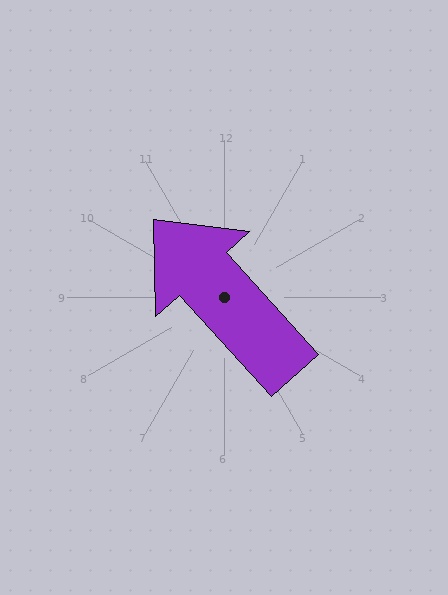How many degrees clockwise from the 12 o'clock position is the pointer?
Approximately 318 degrees.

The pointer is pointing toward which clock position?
Roughly 11 o'clock.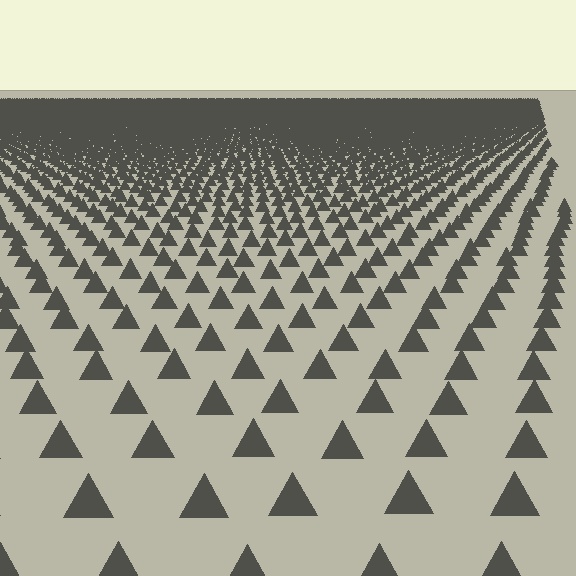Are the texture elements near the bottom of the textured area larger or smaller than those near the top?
Larger. Near the bottom, elements are closer to the viewer and appear at a bigger on-screen size.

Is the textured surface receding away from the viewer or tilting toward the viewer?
The surface is receding away from the viewer. Texture elements get smaller and denser toward the top.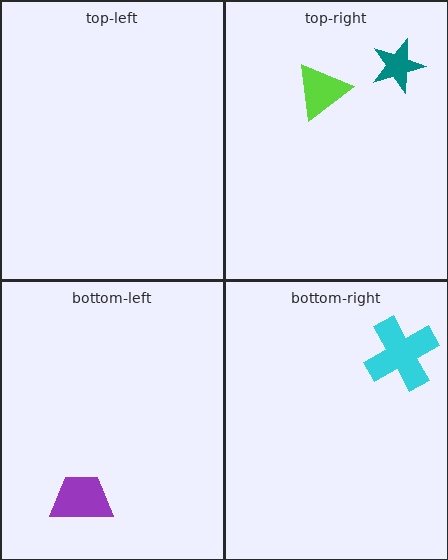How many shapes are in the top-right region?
2.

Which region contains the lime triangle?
The top-right region.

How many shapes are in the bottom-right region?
1.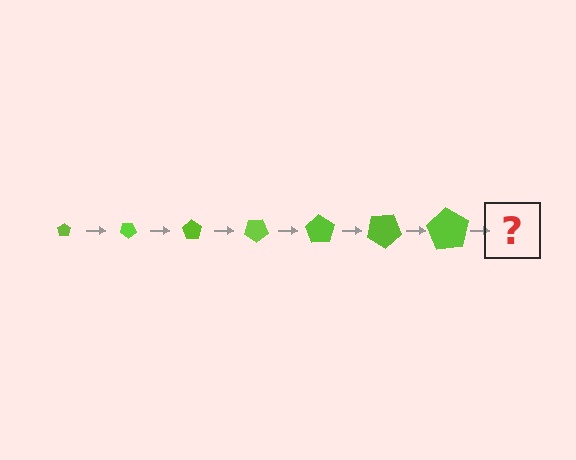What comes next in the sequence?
The next element should be a pentagon, larger than the previous one and rotated 245 degrees from the start.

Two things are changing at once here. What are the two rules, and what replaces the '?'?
The two rules are that the pentagon grows larger each step and it rotates 35 degrees each step. The '?' should be a pentagon, larger than the previous one and rotated 245 degrees from the start.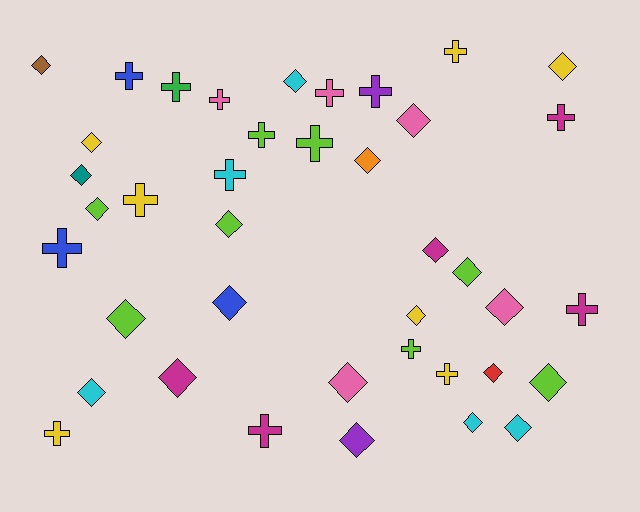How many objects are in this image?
There are 40 objects.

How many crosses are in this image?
There are 17 crosses.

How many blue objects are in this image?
There are 3 blue objects.